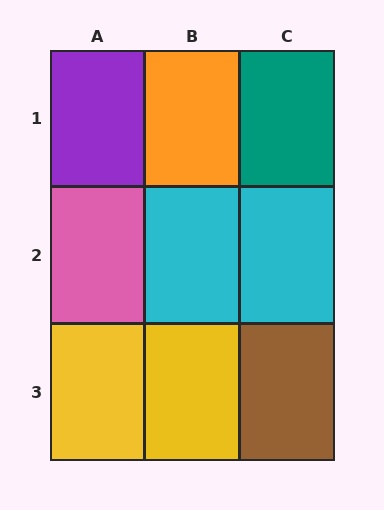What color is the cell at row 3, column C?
Brown.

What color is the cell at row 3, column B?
Yellow.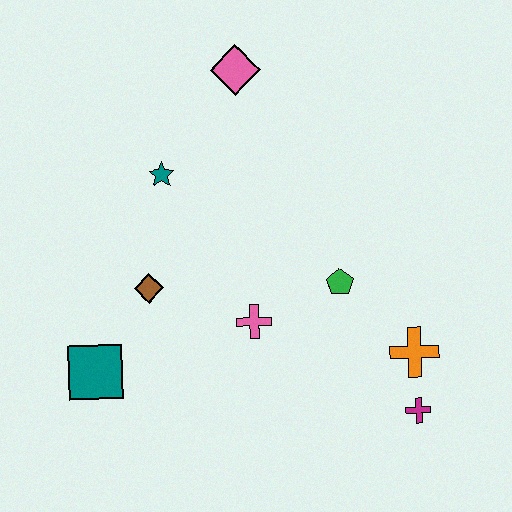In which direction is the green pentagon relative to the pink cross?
The green pentagon is to the right of the pink cross.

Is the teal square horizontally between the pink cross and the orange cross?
No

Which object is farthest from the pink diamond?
The magenta cross is farthest from the pink diamond.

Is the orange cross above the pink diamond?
No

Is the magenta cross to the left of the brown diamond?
No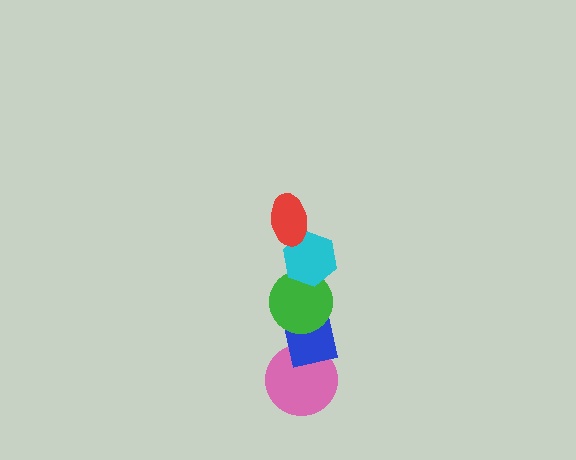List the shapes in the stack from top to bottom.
From top to bottom: the red ellipse, the cyan hexagon, the green circle, the blue square, the pink circle.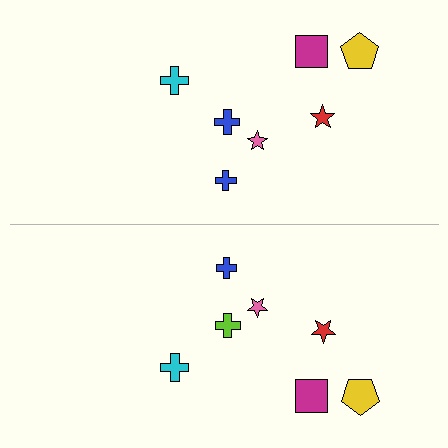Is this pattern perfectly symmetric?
No, the pattern is not perfectly symmetric. The lime cross on the bottom side breaks the symmetry — its mirror counterpart is blue.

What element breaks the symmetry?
The lime cross on the bottom side breaks the symmetry — its mirror counterpart is blue.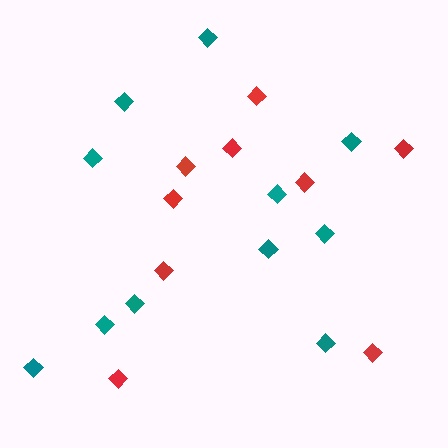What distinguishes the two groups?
There are 2 groups: one group of teal diamonds (11) and one group of red diamonds (9).